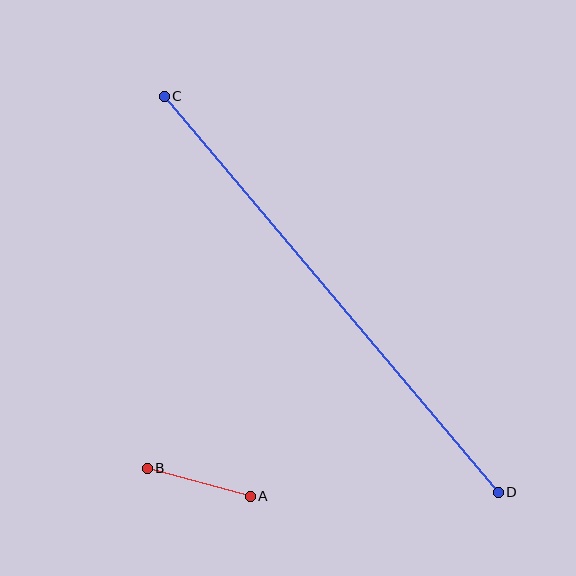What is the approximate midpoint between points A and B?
The midpoint is at approximately (199, 482) pixels.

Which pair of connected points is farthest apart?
Points C and D are farthest apart.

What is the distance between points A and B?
The distance is approximately 107 pixels.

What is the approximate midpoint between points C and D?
The midpoint is at approximately (331, 294) pixels.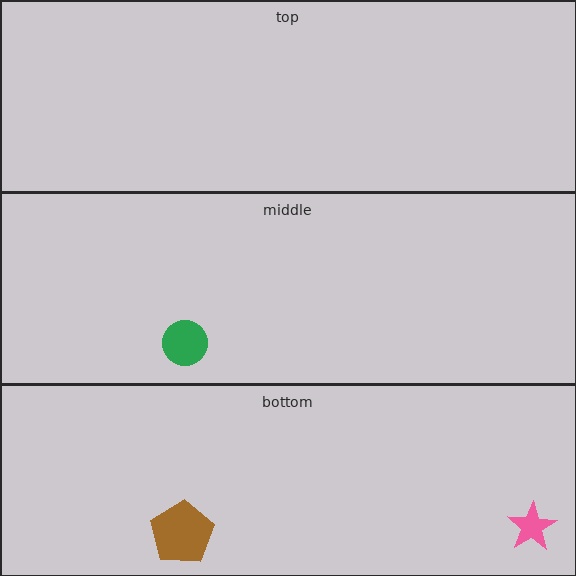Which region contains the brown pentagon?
The bottom region.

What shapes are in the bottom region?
The pink star, the brown pentagon.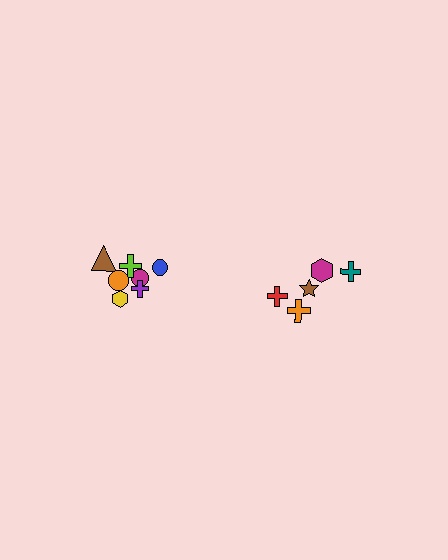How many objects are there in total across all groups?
There are 12 objects.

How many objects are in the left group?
There are 7 objects.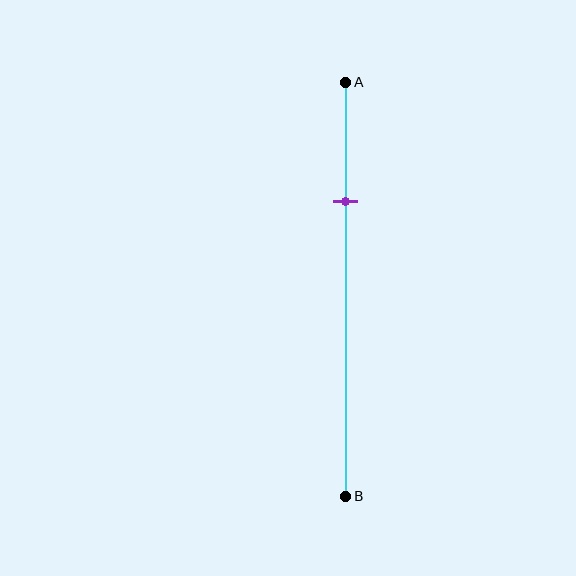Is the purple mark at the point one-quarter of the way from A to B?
No, the mark is at about 30% from A, not at the 25% one-quarter point.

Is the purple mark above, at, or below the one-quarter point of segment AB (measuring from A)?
The purple mark is below the one-quarter point of segment AB.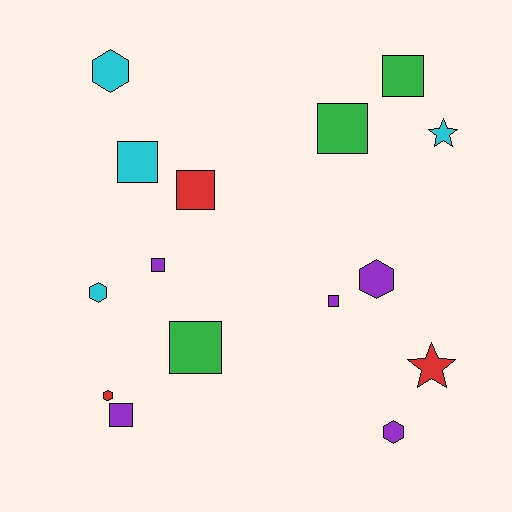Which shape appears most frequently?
Square, with 8 objects.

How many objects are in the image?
There are 15 objects.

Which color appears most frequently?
Purple, with 5 objects.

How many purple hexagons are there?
There are 2 purple hexagons.